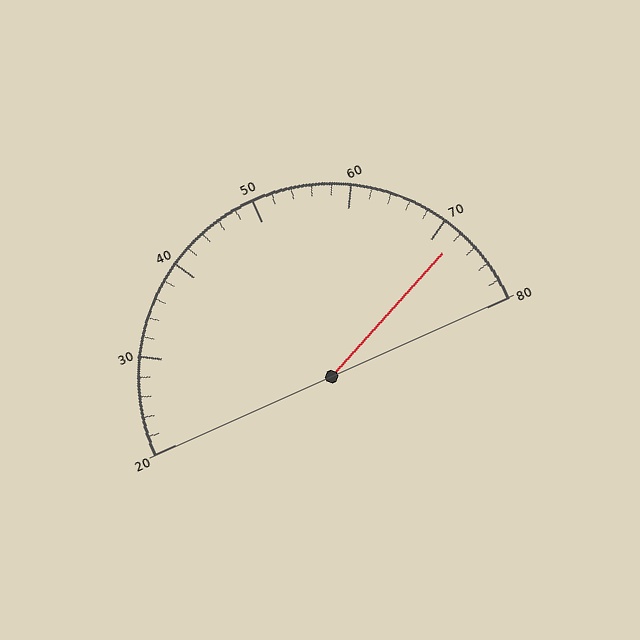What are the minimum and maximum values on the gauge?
The gauge ranges from 20 to 80.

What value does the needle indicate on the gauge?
The needle indicates approximately 72.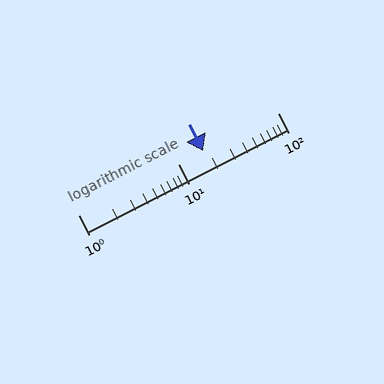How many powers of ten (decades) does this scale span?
The scale spans 2 decades, from 1 to 100.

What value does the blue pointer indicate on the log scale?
The pointer indicates approximately 18.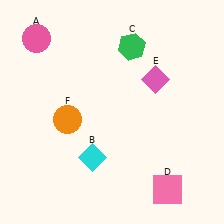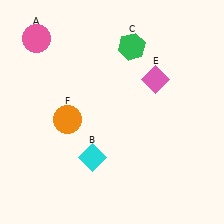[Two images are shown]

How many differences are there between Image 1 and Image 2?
There is 1 difference between the two images.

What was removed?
The pink square (D) was removed in Image 2.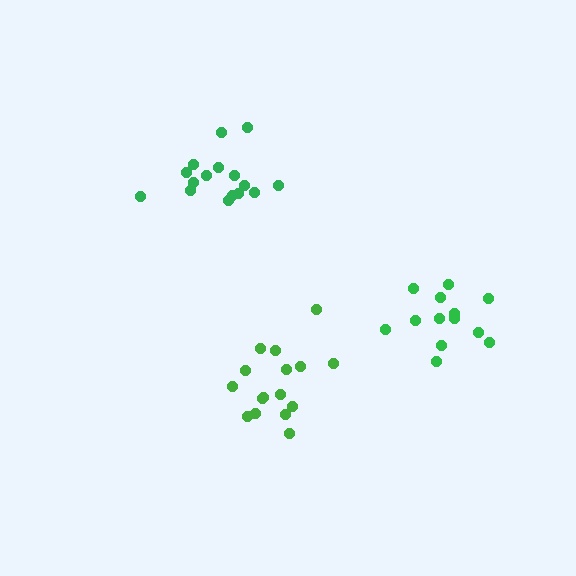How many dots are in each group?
Group 1: 16 dots, Group 2: 16 dots, Group 3: 13 dots (45 total).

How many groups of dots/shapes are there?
There are 3 groups.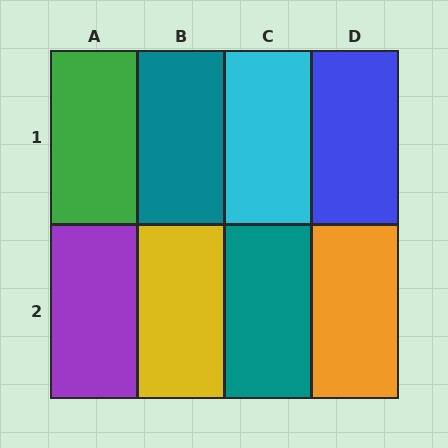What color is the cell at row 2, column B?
Yellow.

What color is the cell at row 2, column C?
Teal.